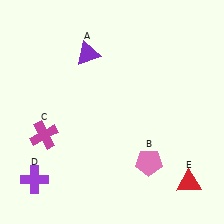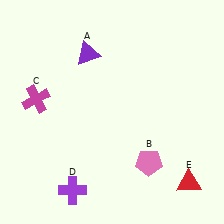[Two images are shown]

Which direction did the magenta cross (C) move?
The magenta cross (C) moved up.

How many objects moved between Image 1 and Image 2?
2 objects moved between the two images.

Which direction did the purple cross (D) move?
The purple cross (D) moved right.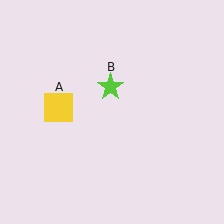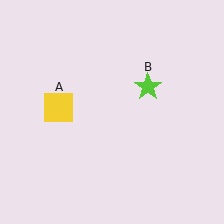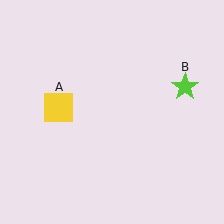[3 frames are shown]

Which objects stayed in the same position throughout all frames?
Yellow square (object A) remained stationary.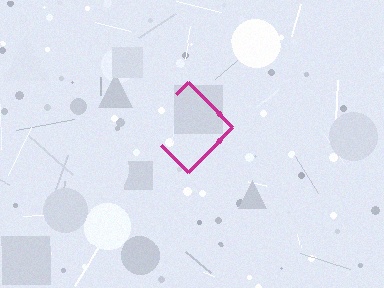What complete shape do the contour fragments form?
The contour fragments form a diamond.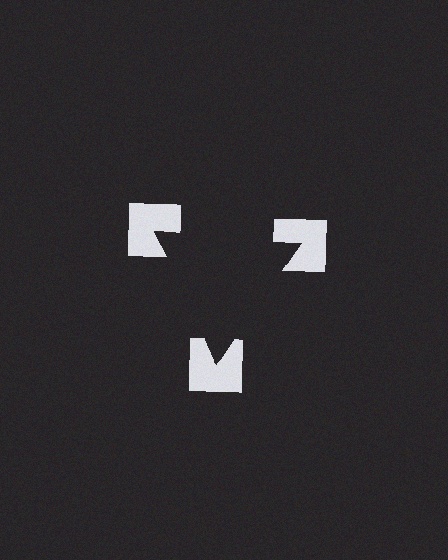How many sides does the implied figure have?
3 sides.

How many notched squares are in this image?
There are 3 — one at each vertex of the illusory triangle.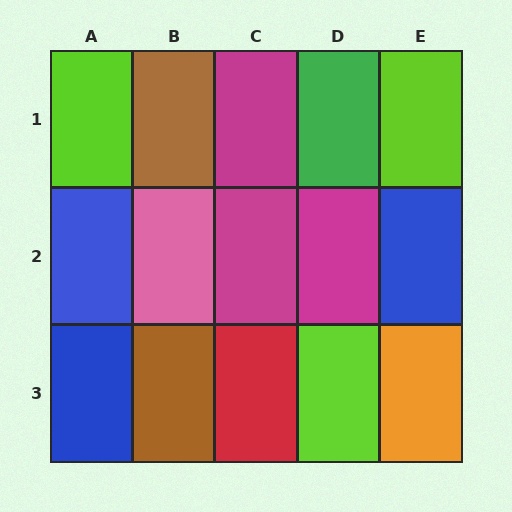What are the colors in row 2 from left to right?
Blue, pink, magenta, magenta, blue.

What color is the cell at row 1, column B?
Brown.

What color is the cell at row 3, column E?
Orange.